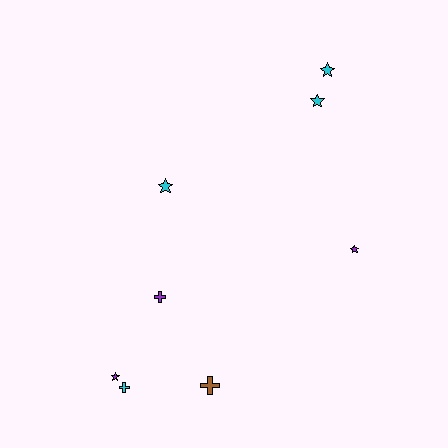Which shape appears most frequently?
Star, with 5 objects.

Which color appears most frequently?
Cyan, with 4 objects.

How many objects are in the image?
There are 8 objects.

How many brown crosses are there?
There is 1 brown cross.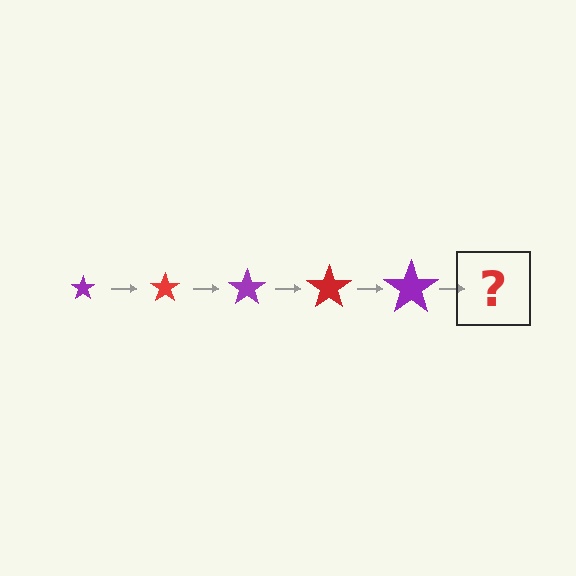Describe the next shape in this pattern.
It should be a red star, larger than the previous one.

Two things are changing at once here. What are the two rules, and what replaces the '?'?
The two rules are that the star grows larger each step and the color cycles through purple and red. The '?' should be a red star, larger than the previous one.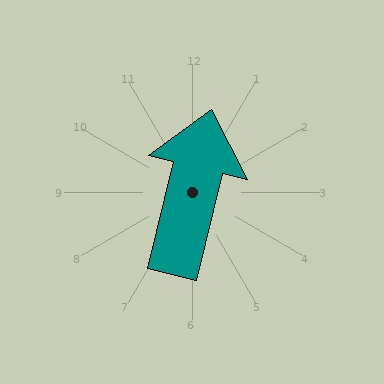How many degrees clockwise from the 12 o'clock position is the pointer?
Approximately 14 degrees.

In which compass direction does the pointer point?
North.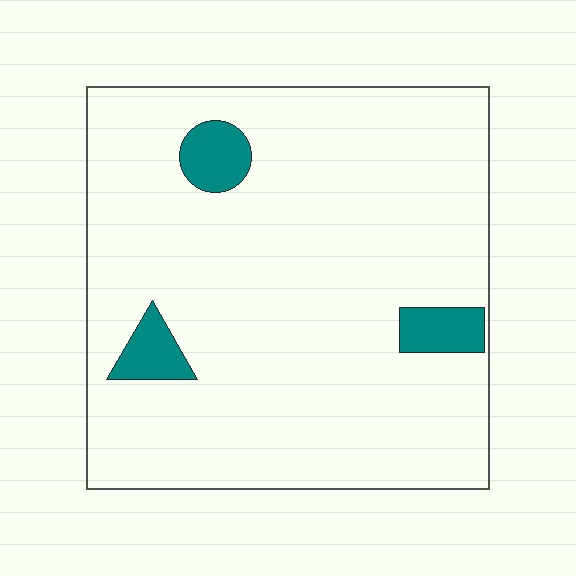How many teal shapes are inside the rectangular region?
3.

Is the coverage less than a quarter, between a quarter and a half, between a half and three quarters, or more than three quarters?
Less than a quarter.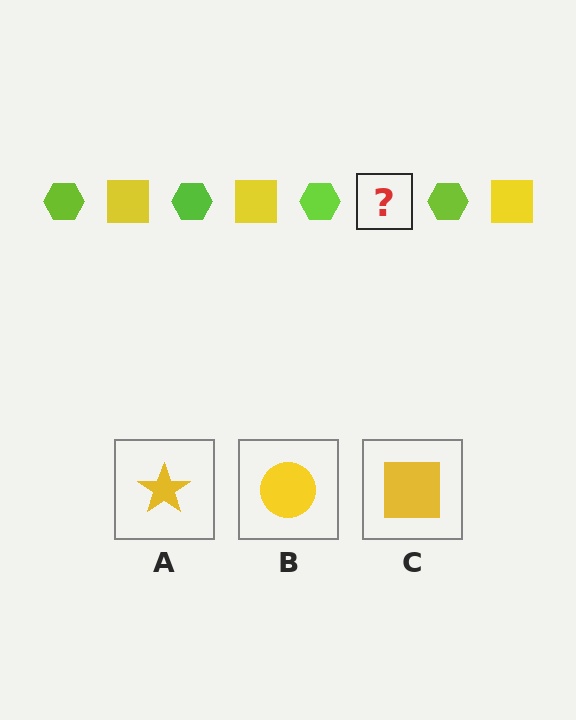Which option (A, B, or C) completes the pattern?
C.